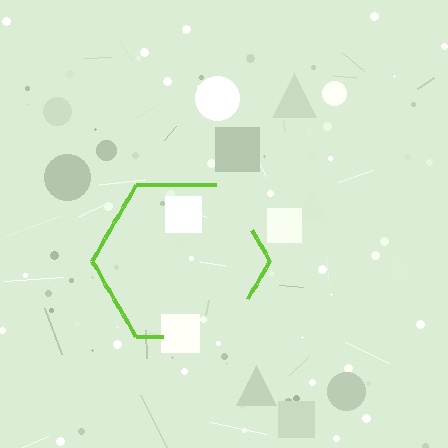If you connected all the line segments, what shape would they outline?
They would outline a hexagon.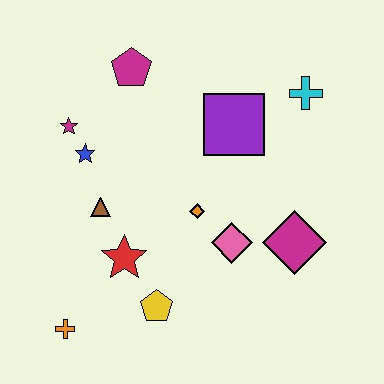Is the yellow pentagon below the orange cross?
No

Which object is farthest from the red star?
The cyan cross is farthest from the red star.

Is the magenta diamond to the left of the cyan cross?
Yes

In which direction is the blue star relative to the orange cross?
The blue star is above the orange cross.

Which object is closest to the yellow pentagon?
The red star is closest to the yellow pentagon.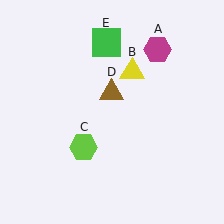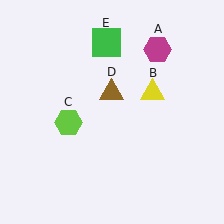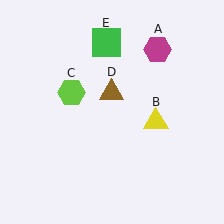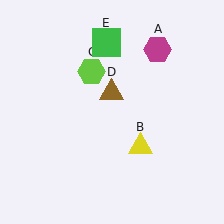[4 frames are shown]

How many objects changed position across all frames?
2 objects changed position: yellow triangle (object B), lime hexagon (object C).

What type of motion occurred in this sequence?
The yellow triangle (object B), lime hexagon (object C) rotated clockwise around the center of the scene.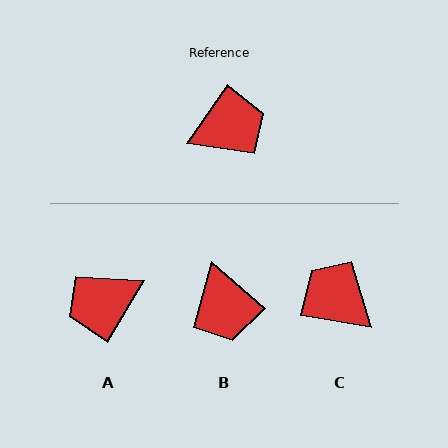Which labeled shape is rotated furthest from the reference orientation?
A, about 175 degrees away.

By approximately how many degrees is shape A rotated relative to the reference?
Approximately 175 degrees clockwise.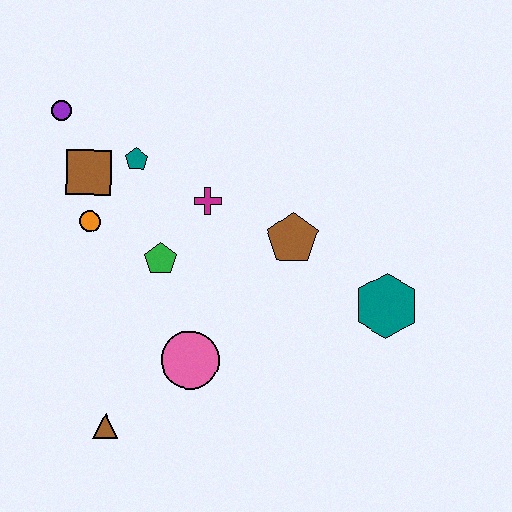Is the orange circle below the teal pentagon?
Yes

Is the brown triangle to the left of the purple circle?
No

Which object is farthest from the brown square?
The teal hexagon is farthest from the brown square.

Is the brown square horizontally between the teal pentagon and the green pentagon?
No